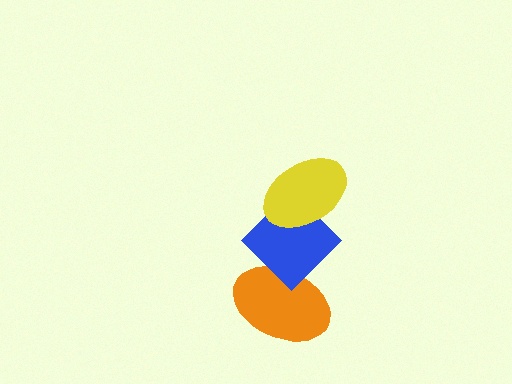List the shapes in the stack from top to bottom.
From top to bottom: the yellow ellipse, the blue diamond, the orange ellipse.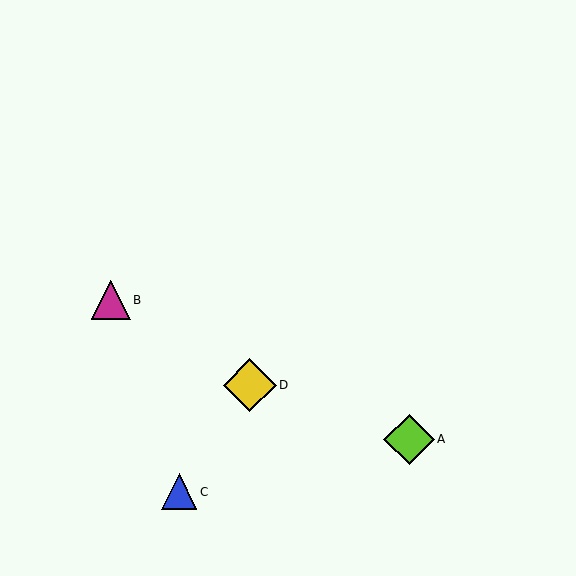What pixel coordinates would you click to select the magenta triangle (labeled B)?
Click at (111, 300) to select the magenta triangle B.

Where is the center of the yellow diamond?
The center of the yellow diamond is at (250, 385).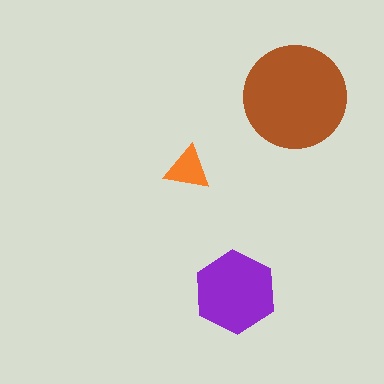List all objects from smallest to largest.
The orange triangle, the purple hexagon, the brown circle.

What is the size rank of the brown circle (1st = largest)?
1st.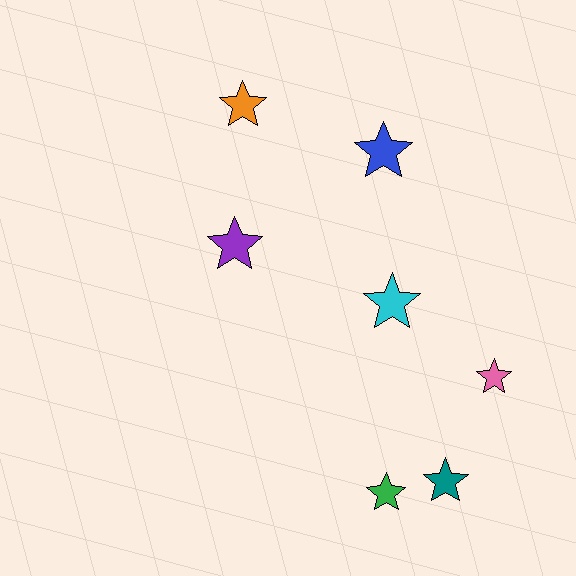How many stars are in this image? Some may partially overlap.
There are 7 stars.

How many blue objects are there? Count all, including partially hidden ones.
There is 1 blue object.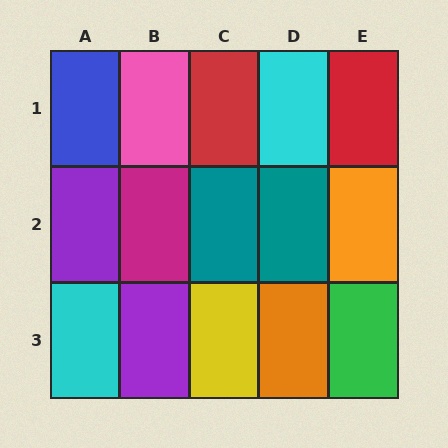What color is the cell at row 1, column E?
Red.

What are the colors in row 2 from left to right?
Purple, magenta, teal, teal, orange.